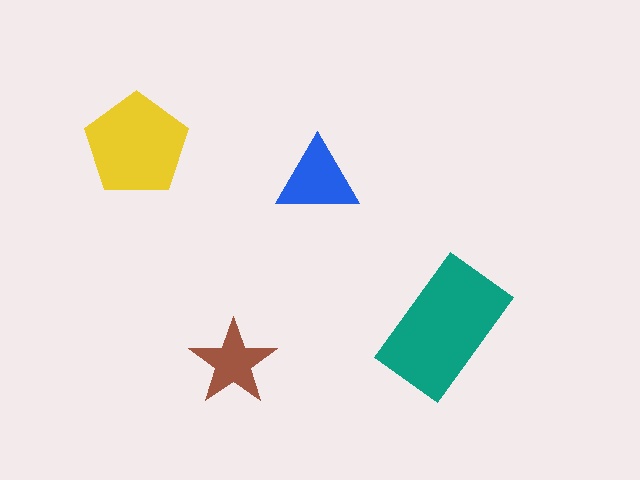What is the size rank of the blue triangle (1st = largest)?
3rd.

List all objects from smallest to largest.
The brown star, the blue triangle, the yellow pentagon, the teal rectangle.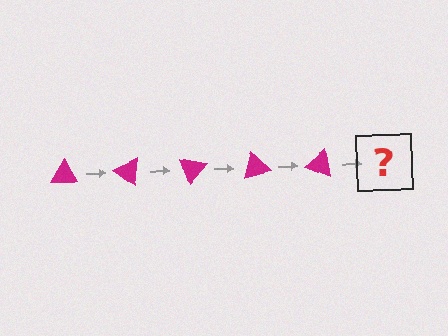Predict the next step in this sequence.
The next step is a magenta triangle rotated 175 degrees.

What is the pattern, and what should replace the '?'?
The pattern is that the triangle rotates 35 degrees each step. The '?' should be a magenta triangle rotated 175 degrees.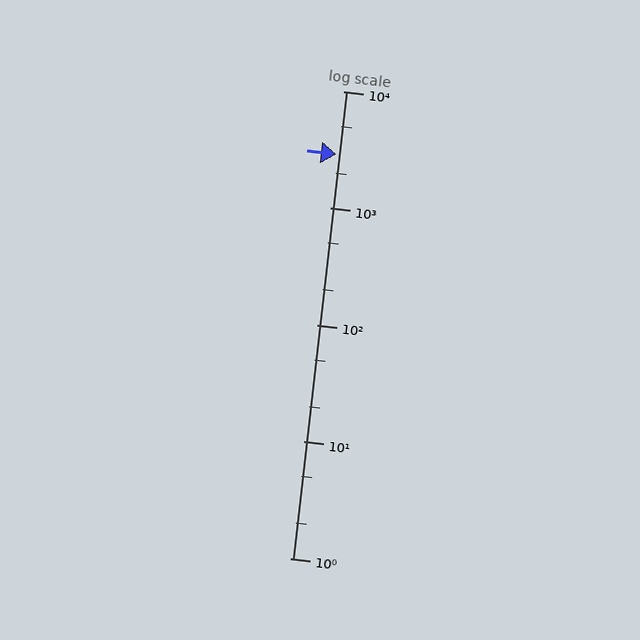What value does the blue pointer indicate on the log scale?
The pointer indicates approximately 2900.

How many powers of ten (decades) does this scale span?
The scale spans 4 decades, from 1 to 10000.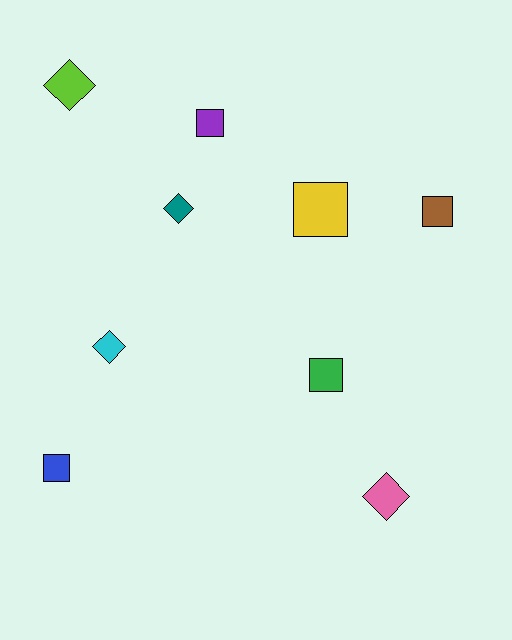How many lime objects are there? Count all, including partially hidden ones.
There is 1 lime object.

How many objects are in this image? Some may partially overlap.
There are 9 objects.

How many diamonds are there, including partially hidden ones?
There are 4 diamonds.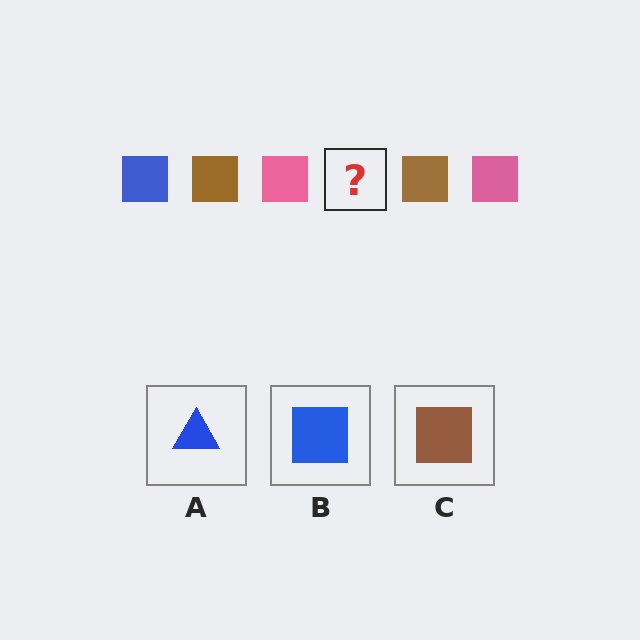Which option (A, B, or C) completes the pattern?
B.